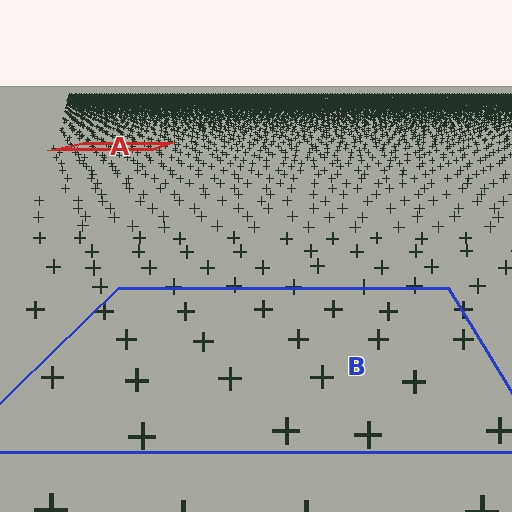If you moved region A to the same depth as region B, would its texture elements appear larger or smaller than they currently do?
They would appear larger. At a closer depth, the same texture elements are projected at a bigger on-screen size.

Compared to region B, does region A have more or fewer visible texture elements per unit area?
Region A has more texture elements per unit area — they are packed more densely because it is farther away.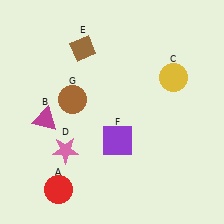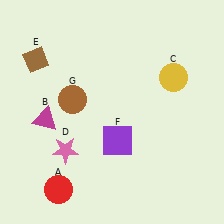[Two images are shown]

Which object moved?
The brown diamond (E) moved left.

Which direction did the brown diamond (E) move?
The brown diamond (E) moved left.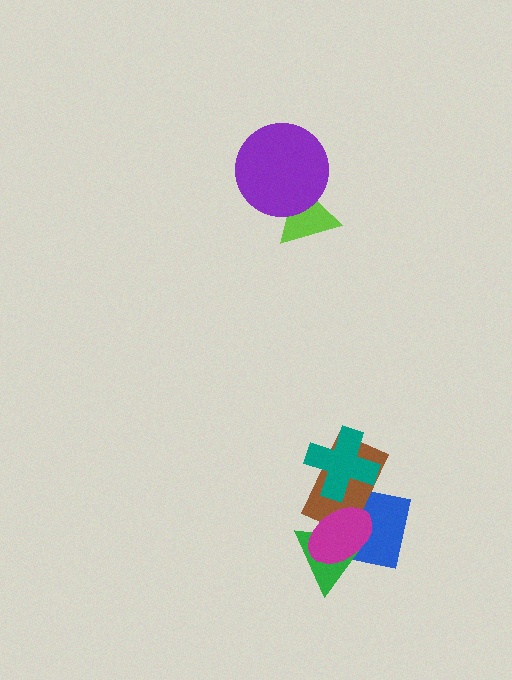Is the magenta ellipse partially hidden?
No, no other shape covers it.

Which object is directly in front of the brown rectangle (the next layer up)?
The teal cross is directly in front of the brown rectangle.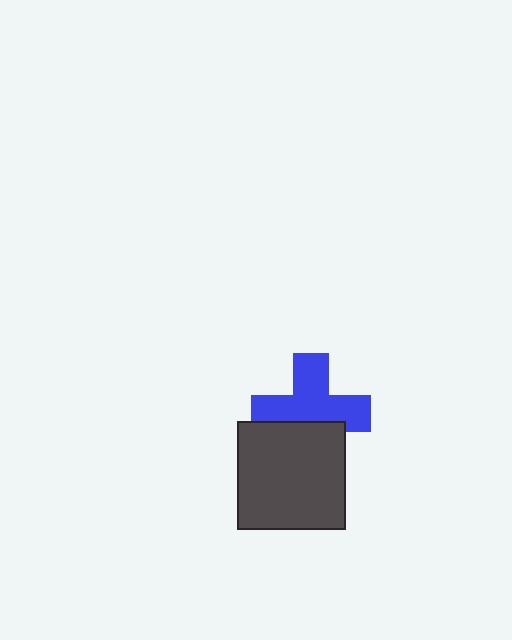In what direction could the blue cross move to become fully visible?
The blue cross could move up. That would shift it out from behind the dark gray square entirely.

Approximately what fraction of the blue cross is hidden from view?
Roughly 33% of the blue cross is hidden behind the dark gray square.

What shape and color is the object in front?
The object in front is a dark gray square.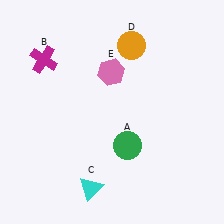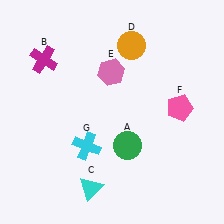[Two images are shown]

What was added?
A pink pentagon (F), a cyan cross (G) were added in Image 2.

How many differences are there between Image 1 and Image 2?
There are 2 differences between the two images.